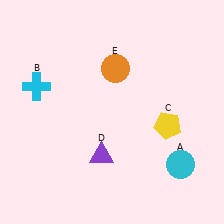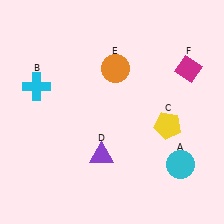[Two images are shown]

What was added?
A magenta diamond (F) was added in Image 2.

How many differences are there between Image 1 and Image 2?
There is 1 difference between the two images.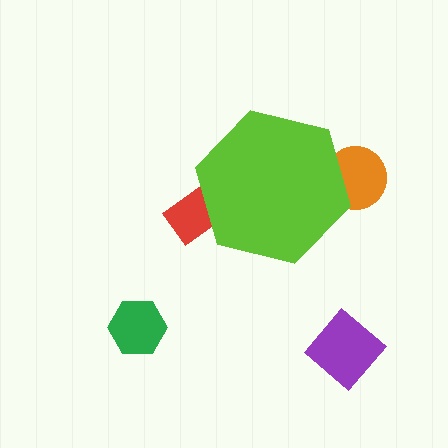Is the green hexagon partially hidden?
No, the green hexagon is fully visible.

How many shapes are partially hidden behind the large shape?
2 shapes are partially hidden.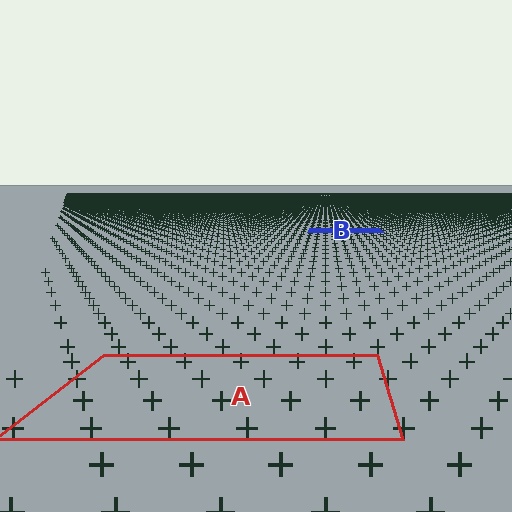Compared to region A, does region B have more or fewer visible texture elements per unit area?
Region B has more texture elements per unit area — they are packed more densely because it is farther away.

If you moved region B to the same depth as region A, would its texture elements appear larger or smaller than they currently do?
They would appear larger. At a closer depth, the same texture elements are projected at a bigger on-screen size.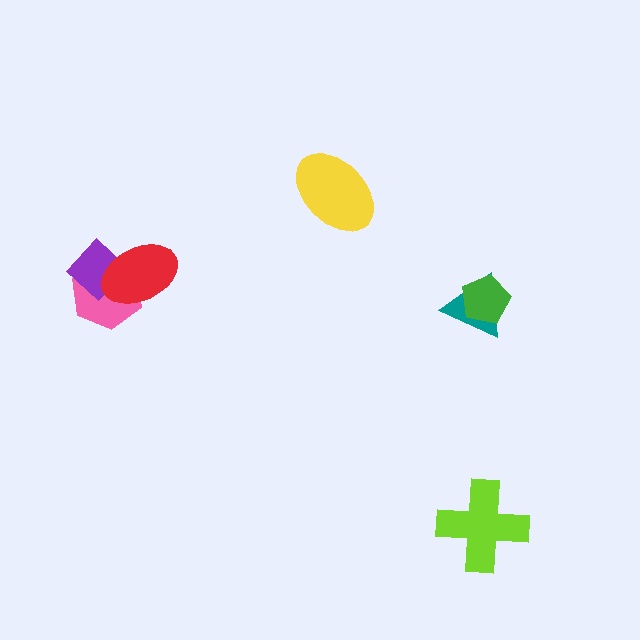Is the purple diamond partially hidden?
Yes, it is partially covered by another shape.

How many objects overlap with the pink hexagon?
2 objects overlap with the pink hexagon.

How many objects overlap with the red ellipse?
2 objects overlap with the red ellipse.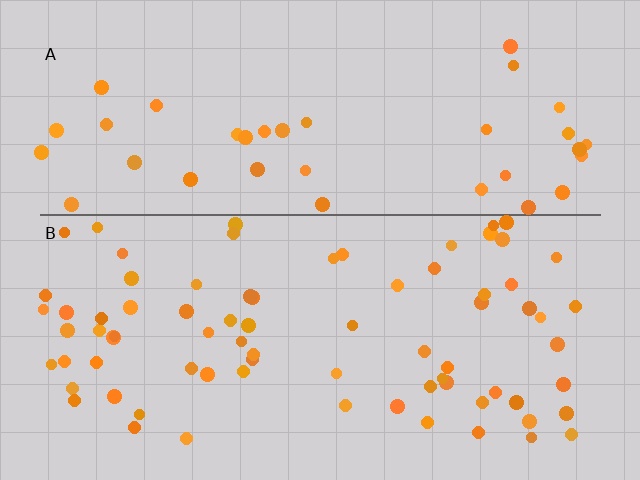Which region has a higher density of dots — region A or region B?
B (the bottom).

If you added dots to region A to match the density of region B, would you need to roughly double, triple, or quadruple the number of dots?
Approximately double.